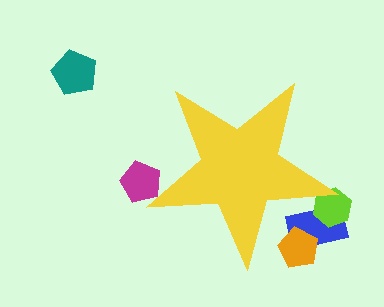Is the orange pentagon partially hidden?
Yes, the orange pentagon is partially hidden behind the yellow star.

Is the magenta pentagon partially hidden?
Yes, the magenta pentagon is partially hidden behind the yellow star.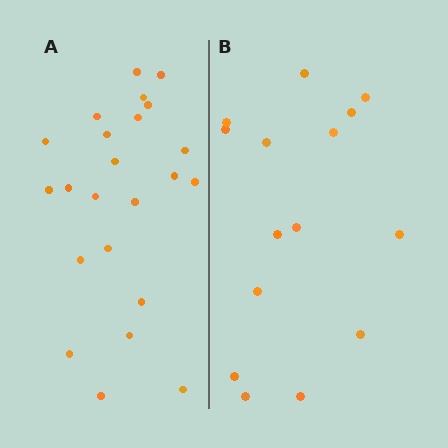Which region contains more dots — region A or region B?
Region A (the left region) has more dots.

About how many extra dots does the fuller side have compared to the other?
Region A has roughly 8 or so more dots than region B.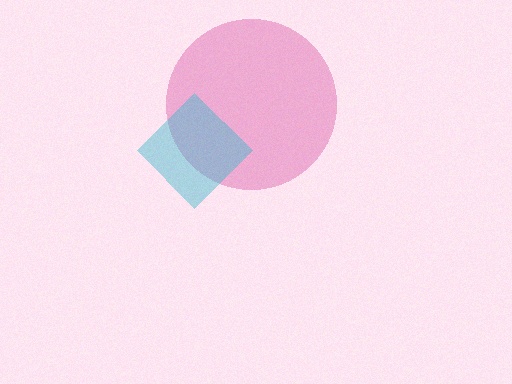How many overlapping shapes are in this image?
There are 2 overlapping shapes in the image.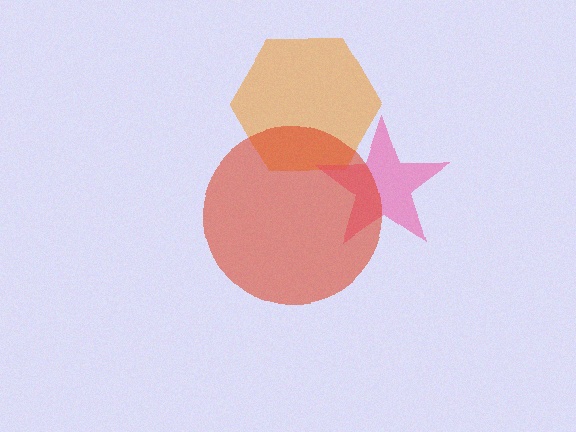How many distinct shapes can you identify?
There are 3 distinct shapes: an orange hexagon, a pink star, a red circle.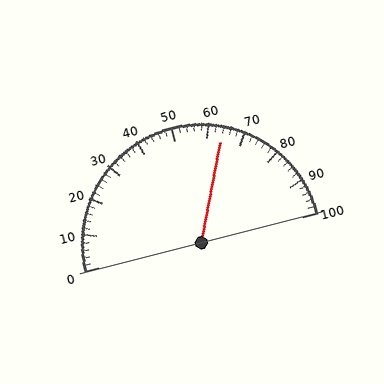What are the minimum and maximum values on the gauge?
The gauge ranges from 0 to 100.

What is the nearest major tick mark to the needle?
The nearest major tick mark is 60.